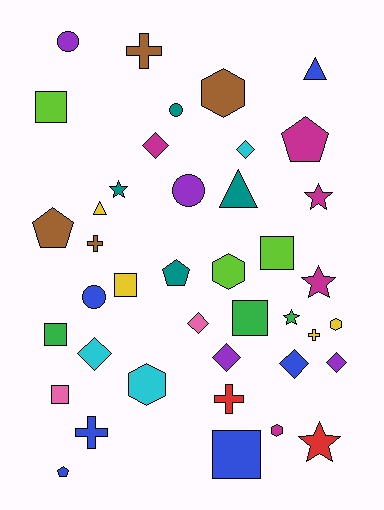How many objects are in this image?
There are 40 objects.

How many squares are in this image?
There are 7 squares.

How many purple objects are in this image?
There are 4 purple objects.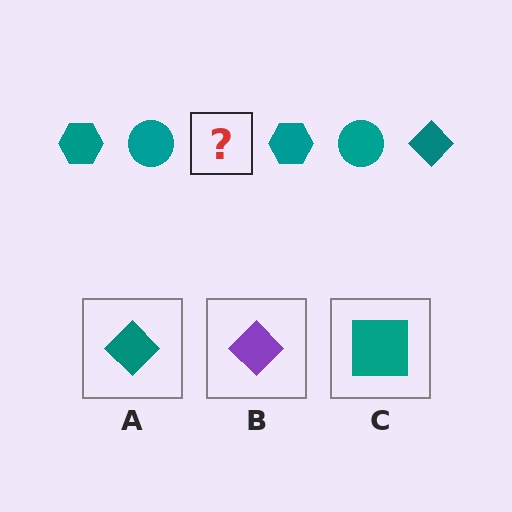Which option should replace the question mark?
Option A.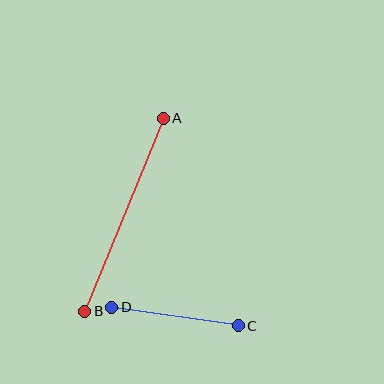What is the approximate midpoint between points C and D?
The midpoint is at approximately (175, 317) pixels.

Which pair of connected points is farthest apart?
Points A and B are farthest apart.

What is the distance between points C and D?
The distance is approximately 128 pixels.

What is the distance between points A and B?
The distance is approximately 209 pixels.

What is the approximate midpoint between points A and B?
The midpoint is at approximately (124, 215) pixels.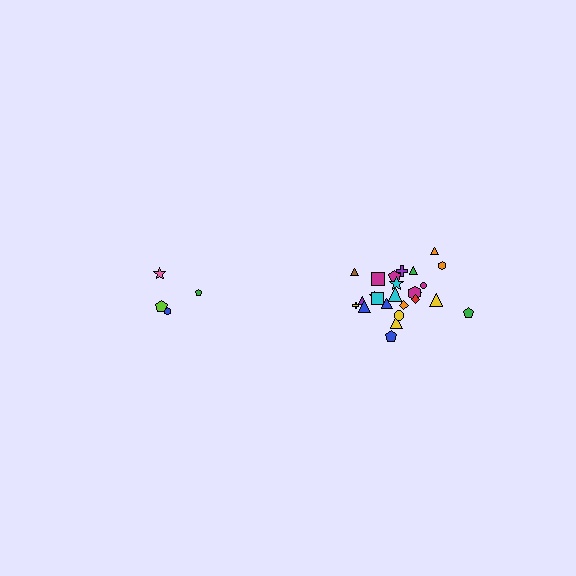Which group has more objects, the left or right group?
The right group.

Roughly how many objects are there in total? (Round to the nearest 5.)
Roughly 30 objects in total.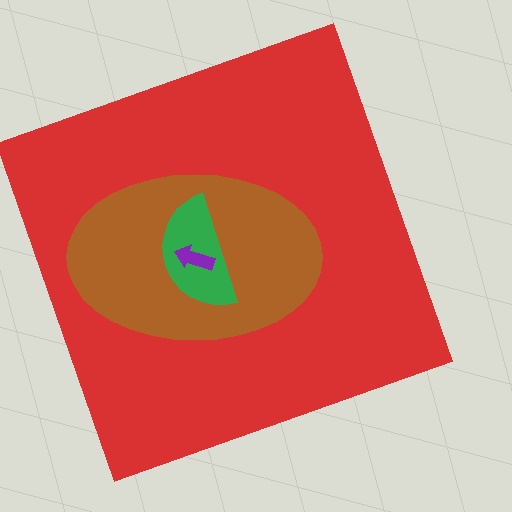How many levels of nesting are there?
4.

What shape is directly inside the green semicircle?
The purple arrow.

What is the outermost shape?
The red square.